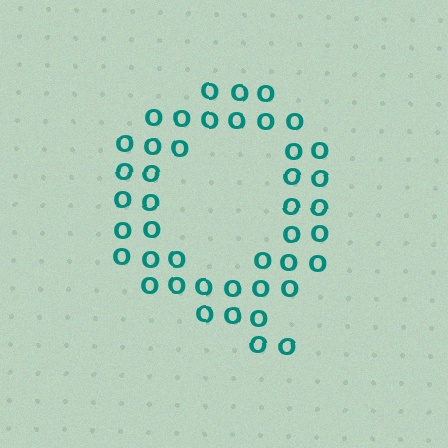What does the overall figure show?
The overall figure shows the letter Q.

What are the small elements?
The small elements are letter O's.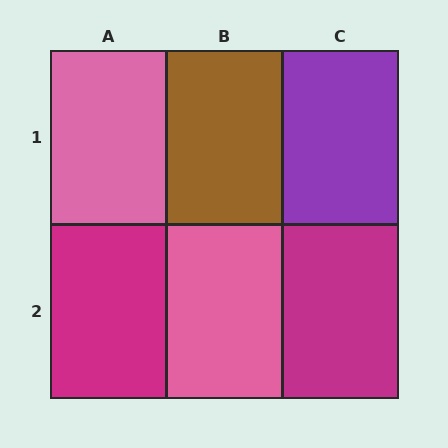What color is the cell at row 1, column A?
Pink.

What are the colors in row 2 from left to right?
Magenta, pink, magenta.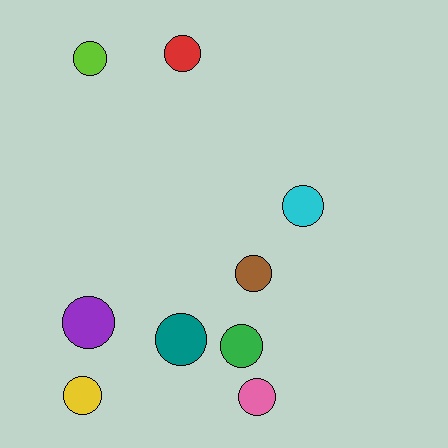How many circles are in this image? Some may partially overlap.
There are 9 circles.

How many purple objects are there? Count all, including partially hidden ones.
There is 1 purple object.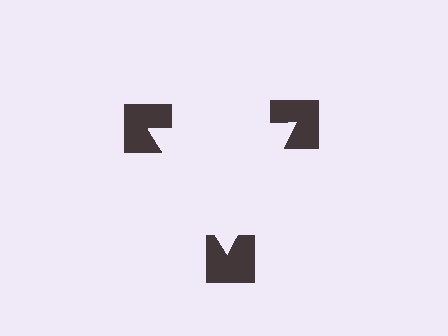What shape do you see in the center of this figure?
An illusory triangle — its edges are inferred from the aligned wedge cuts in the notched squares, not physically drawn.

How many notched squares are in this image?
There are 3 — one at each vertex of the illusory triangle.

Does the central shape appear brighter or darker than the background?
It typically appears slightly brighter than the background, even though no actual brightness change is drawn.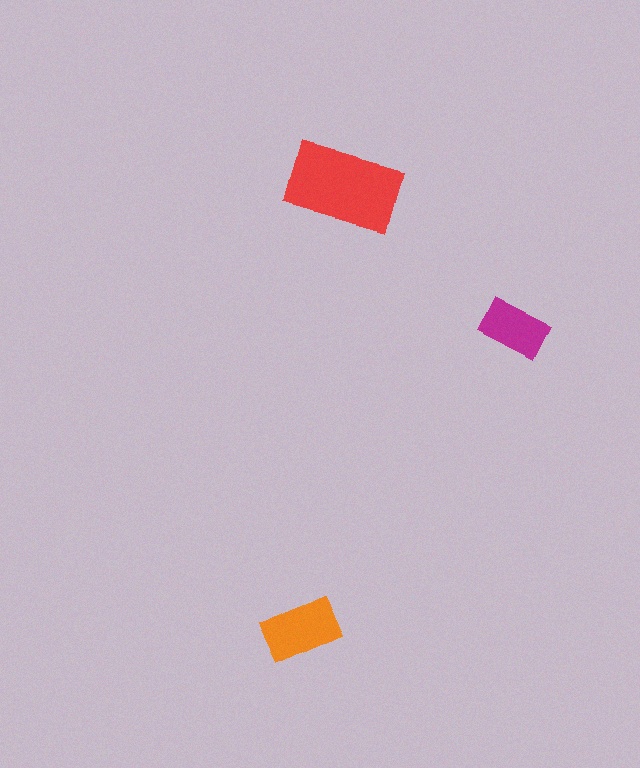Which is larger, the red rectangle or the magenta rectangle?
The red one.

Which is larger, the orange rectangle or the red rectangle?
The red one.